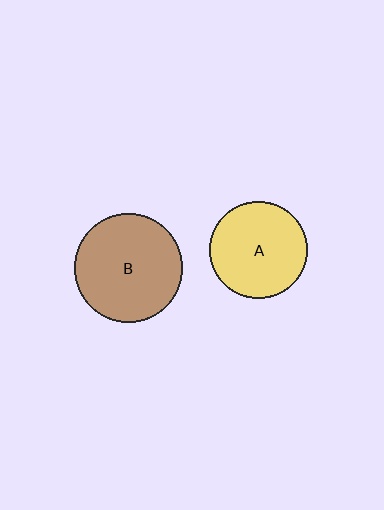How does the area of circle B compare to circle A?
Approximately 1.2 times.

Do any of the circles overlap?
No, none of the circles overlap.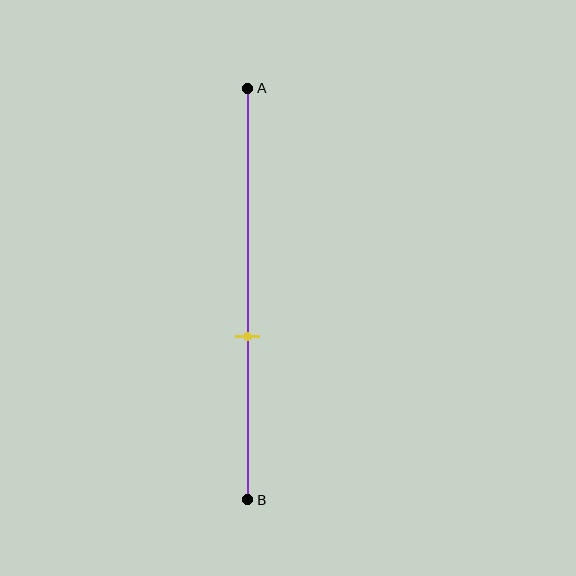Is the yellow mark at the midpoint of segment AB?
No, the mark is at about 60% from A, not at the 50% midpoint.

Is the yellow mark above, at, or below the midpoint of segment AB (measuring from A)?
The yellow mark is below the midpoint of segment AB.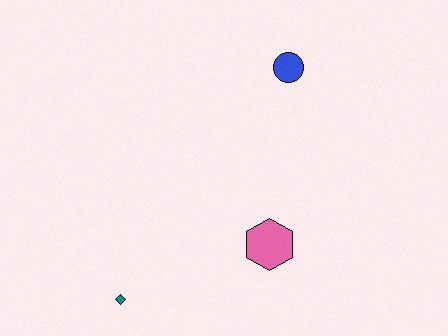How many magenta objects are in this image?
There are no magenta objects.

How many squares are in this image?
There are no squares.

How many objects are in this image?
There are 3 objects.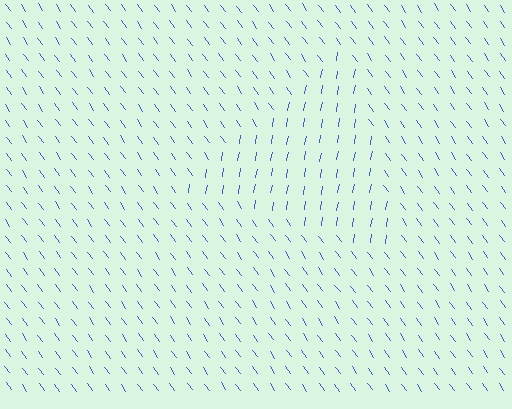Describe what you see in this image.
The image is filled with small blue line segments. A triangle region in the image has lines oriented differently from the surrounding lines, creating a visible texture boundary.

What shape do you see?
I see a triangle.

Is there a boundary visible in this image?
Yes, there is a texture boundary formed by a change in line orientation.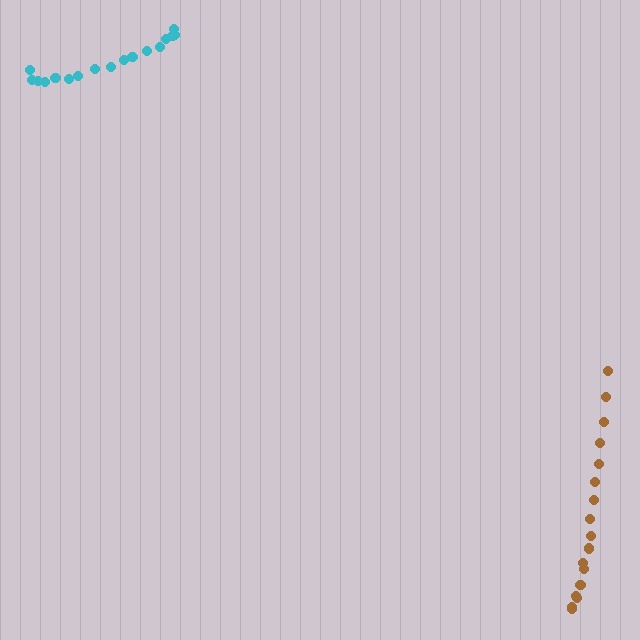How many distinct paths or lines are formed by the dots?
There are 2 distinct paths.